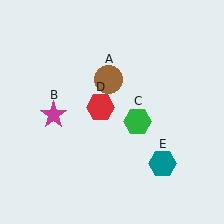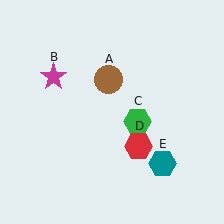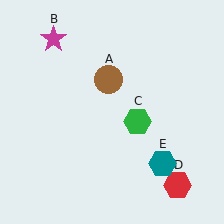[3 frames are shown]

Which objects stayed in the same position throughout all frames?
Brown circle (object A) and green hexagon (object C) and teal hexagon (object E) remained stationary.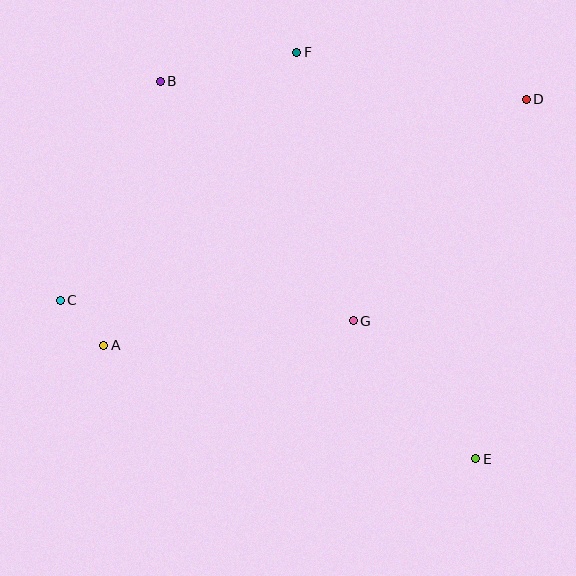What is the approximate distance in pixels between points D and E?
The distance between D and E is approximately 363 pixels.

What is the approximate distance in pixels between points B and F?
The distance between B and F is approximately 140 pixels.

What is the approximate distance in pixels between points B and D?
The distance between B and D is approximately 366 pixels.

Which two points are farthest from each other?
Points C and D are farthest from each other.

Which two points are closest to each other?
Points A and C are closest to each other.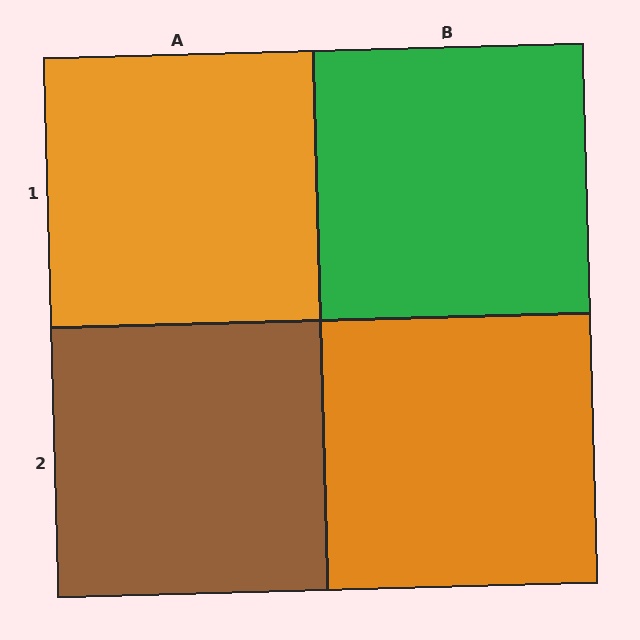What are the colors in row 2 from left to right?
Brown, orange.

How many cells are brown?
1 cell is brown.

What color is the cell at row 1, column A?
Orange.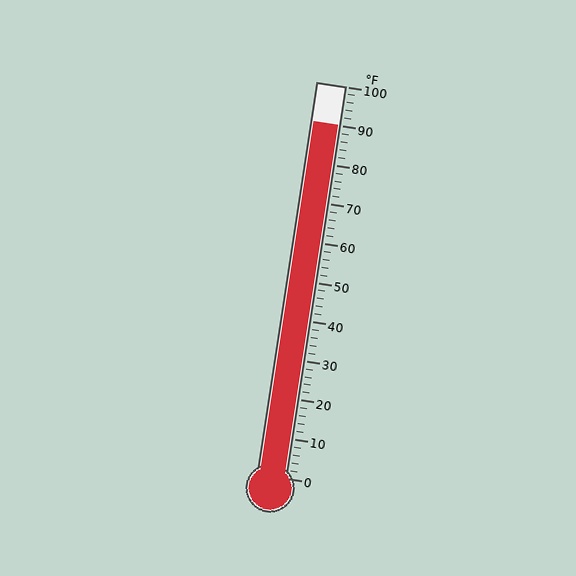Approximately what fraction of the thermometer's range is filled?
The thermometer is filled to approximately 90% of its range.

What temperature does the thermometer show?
The thermometer shows approximately 90°F.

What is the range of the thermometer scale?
The thermometer scale ranges from 0°F to 100°F.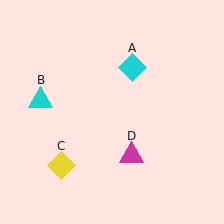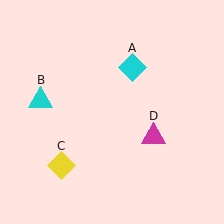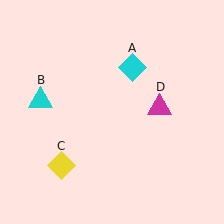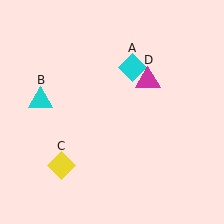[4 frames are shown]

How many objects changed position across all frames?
1 object changed position: magenta triangle (object D).